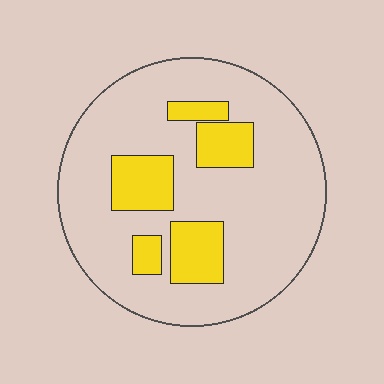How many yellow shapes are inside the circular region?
5.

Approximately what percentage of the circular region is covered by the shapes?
Approximately 20%.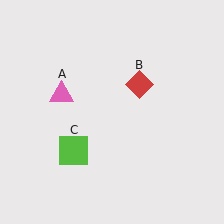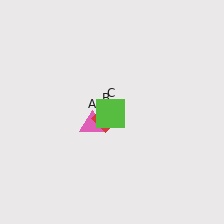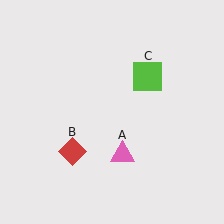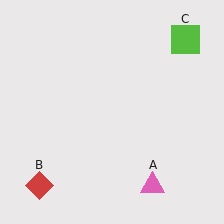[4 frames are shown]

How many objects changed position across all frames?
3 objects changed position: pink triangle (object A), red diamond (object B), lime square (object C).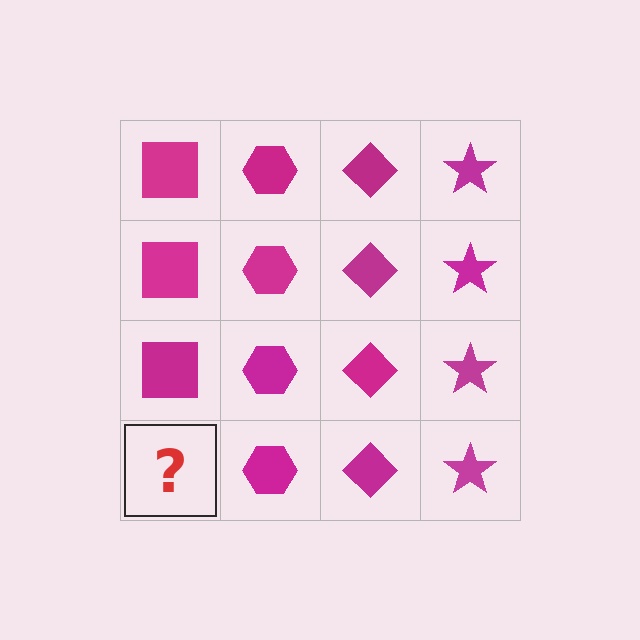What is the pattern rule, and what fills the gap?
The rule is that each column has a consistent shape. The gap should be filled with a magenta square.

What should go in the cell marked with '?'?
The missing cell should contain a magenta square.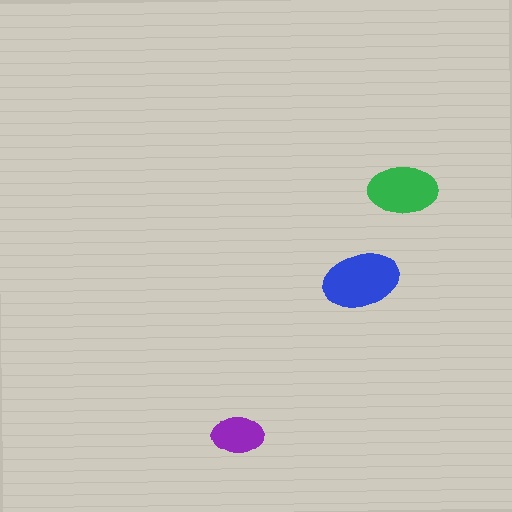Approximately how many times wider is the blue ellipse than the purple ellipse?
About 1.5 times wider.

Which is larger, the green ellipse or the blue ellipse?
The blue one.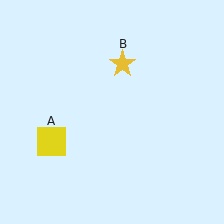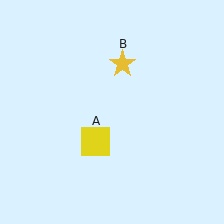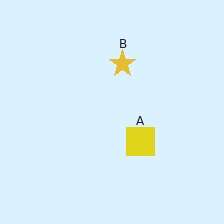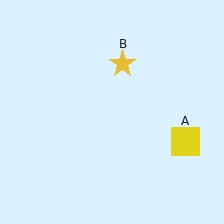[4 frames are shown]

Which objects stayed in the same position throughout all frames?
Yellow star (object B) remained stationary.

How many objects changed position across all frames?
1 object changed position: yellow square (object A).